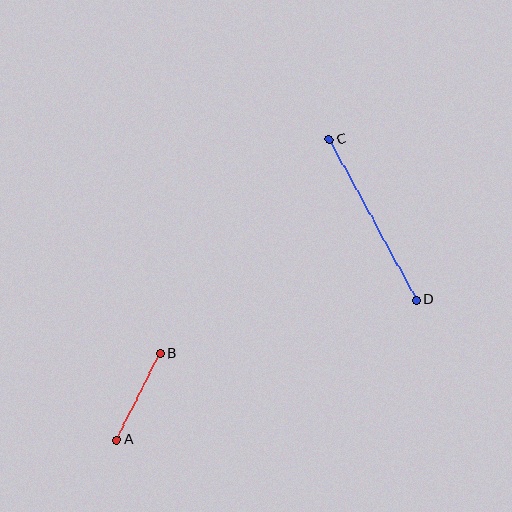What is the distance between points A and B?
The distance is approximately 97 pixels.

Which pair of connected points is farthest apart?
Points C and D are farthest apart.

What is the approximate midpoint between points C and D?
The midpoint is at approximately (373, 220) pixels.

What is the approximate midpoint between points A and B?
The midpoint is at approximately (138, 397) pixels.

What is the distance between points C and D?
The distance is approximately 183 pixels.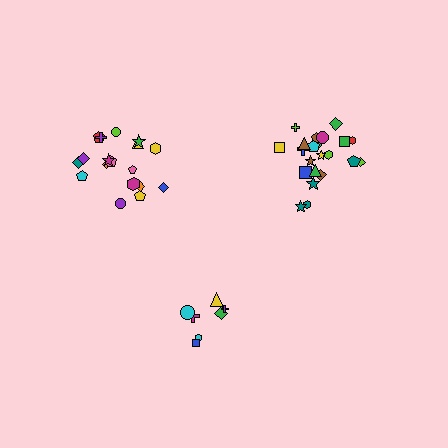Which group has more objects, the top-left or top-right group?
The top-right group.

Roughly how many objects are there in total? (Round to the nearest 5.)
Roughly 45 objects in total.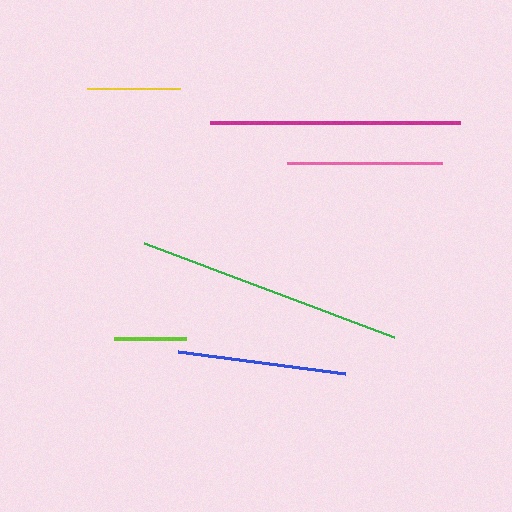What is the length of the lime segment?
The lime segment is approximately 72 pixels long.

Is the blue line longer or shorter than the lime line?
The blue line is longer than the lime line.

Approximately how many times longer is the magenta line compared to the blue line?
The magenta line is approximately 1.5 times the length of the blue line.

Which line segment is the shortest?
The lime line is the shortest at approximately 72 pixels.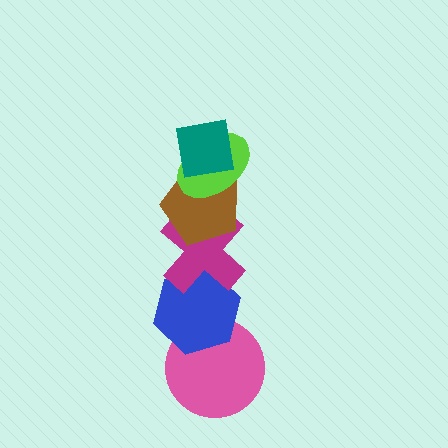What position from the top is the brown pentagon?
The brown pentagon is 3rd from the top.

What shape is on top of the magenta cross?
The brown pentagon is on top of the magenta cross.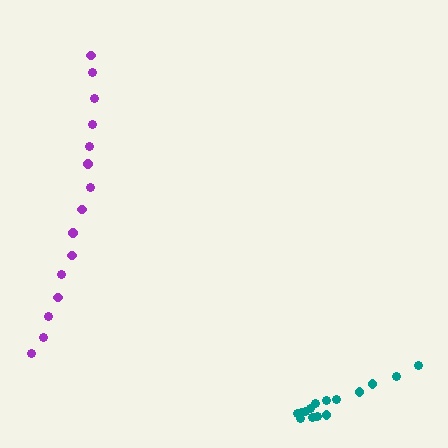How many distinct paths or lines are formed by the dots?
There are 2 distinct paths.